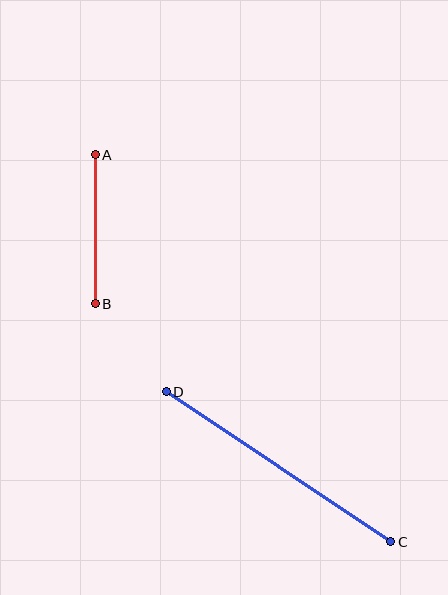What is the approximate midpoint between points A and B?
The midpoint is at approximately (95, 229) pixels.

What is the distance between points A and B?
The distance is approximately 149 pixels.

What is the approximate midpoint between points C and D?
The midpoint is at approximately (278, 467) pixels.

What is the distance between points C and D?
The distance is approximately 270 pixels.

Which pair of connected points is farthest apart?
Points C and D are farthest apart.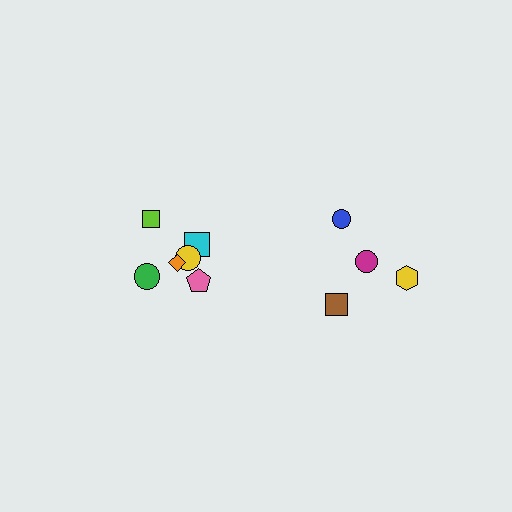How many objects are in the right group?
There are 4 objects.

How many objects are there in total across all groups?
There are 10 objects.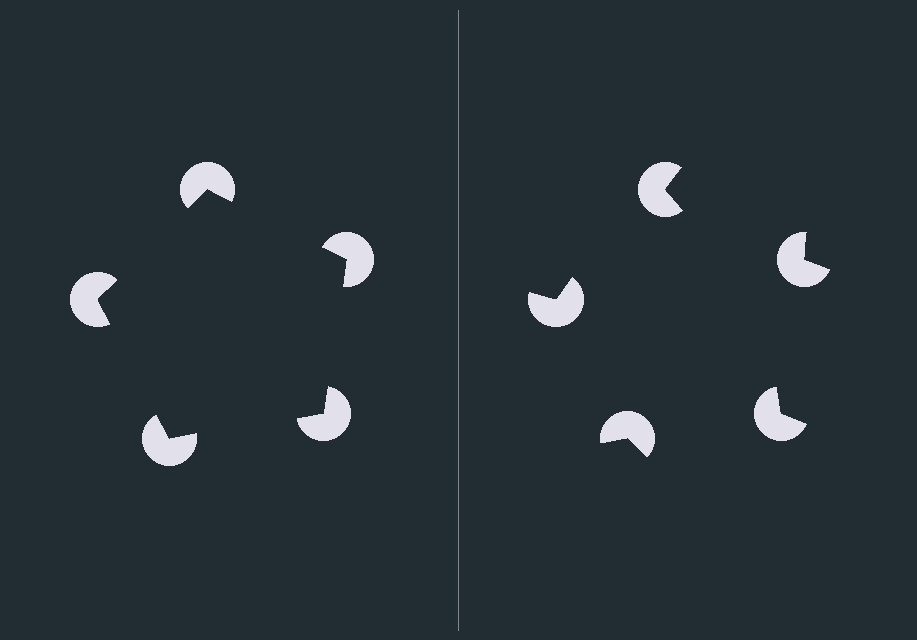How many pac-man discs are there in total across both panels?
10 — 5 on each side.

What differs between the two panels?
The pac-man discs are positioned identically on both sides; only the wedge orientations differ. On the left they align to a pentagon; on the right they are misaligned.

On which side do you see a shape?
An illusory pentagon appears on the left side. On the right side the wedge cuts are rotated, so no coherent shape forms.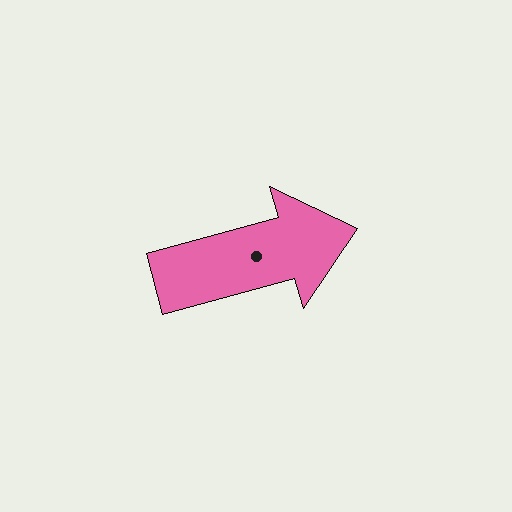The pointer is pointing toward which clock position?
Roughly 2 o'clock.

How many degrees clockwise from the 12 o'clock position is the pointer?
Approximately 75 degrees.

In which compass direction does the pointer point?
East.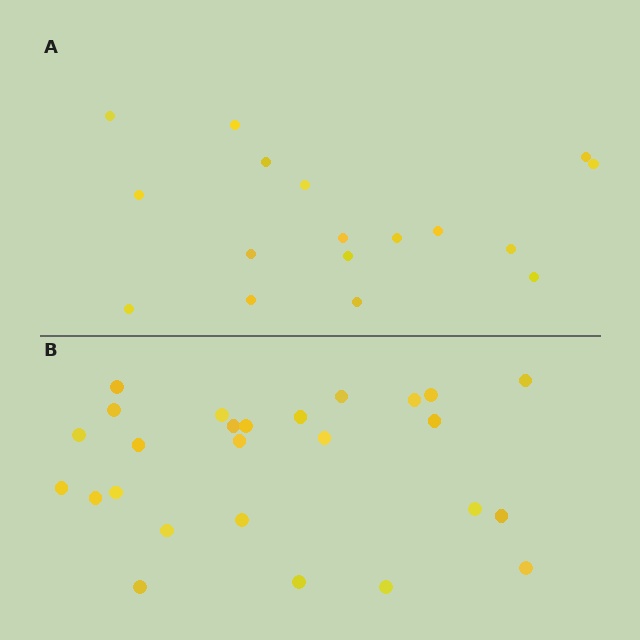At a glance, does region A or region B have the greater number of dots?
Region B (the bottom region) has more dots.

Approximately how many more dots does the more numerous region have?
Region B has roughly 8 or so more dots than region A.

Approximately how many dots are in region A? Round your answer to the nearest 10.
About 20 dots. (The exact count is 17, which rounds to 20.)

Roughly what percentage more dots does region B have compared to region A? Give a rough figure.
About 55% more.